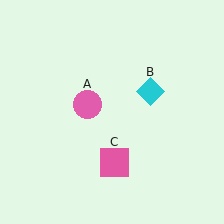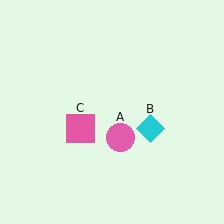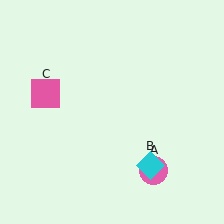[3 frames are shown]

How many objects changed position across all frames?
3 objects changed position: pink circle (object A), cyan diamond (object B), pink square (object C).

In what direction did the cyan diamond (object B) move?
The cyan diamond (object B) moved down.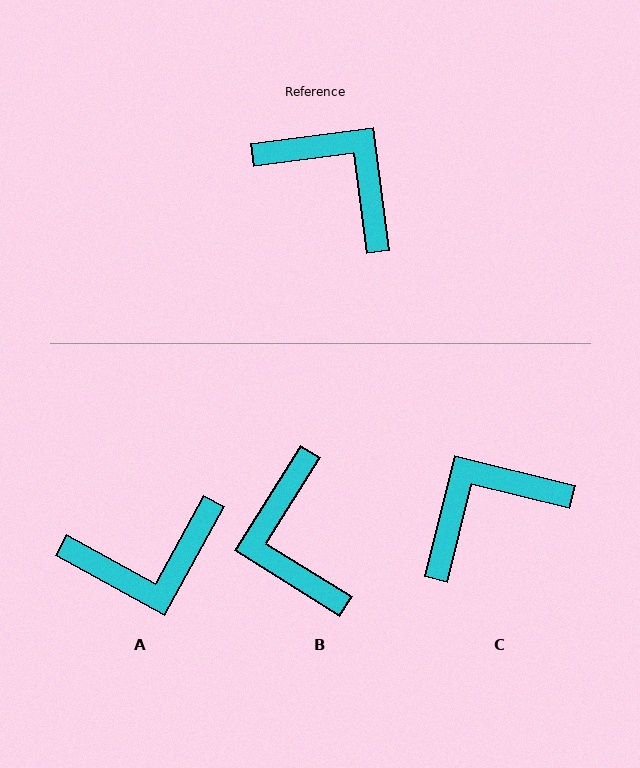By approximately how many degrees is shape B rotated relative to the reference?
Approximately 141 degrees counter-clockwise.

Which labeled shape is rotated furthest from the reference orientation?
B, about 141 degrees away.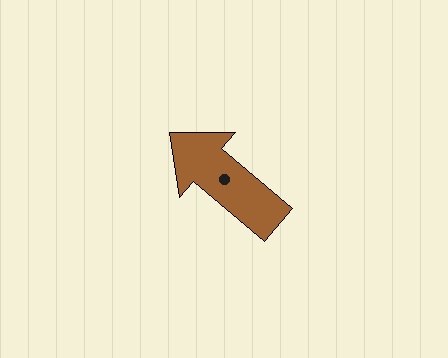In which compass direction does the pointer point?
Northwest.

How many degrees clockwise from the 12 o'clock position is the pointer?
Approximately 310 degrees.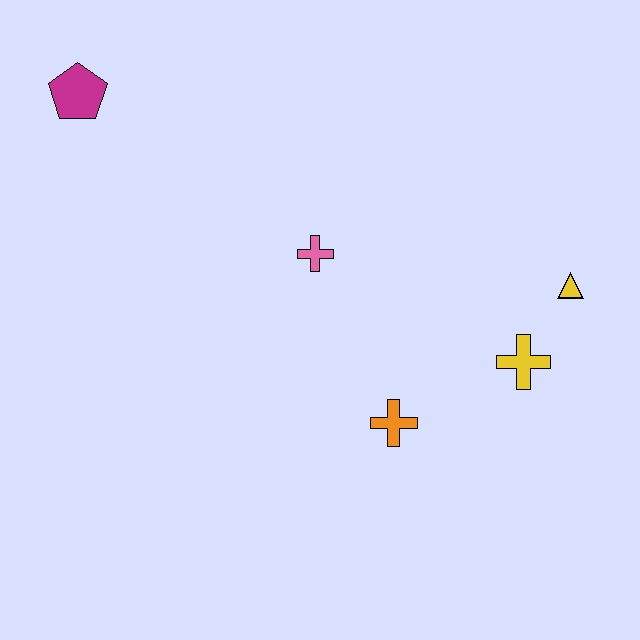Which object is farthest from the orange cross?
The magenta pentagon is farthest from the orange cross.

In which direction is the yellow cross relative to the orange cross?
The yellow cross is to the right of the orange cross.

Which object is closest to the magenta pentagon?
The pink cross is closest to the magenta pentagon.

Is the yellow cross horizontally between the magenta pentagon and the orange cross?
No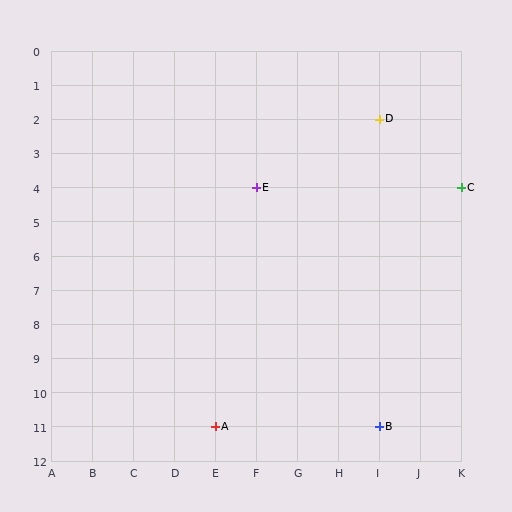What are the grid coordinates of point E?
Point E is at grid coordinates (F, 4).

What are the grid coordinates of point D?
Point D is at grid coordinates (I, 2).